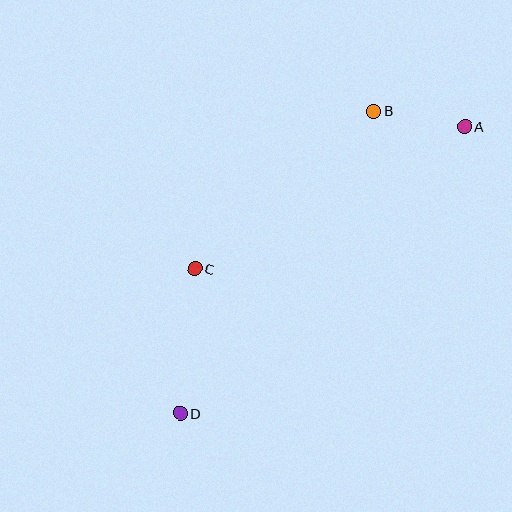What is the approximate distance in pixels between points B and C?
The distance between B and C is approximately 238 pixels.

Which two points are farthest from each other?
Points A and D are farthest from each other.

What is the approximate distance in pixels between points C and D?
The distance between C and D is approximately 145 pixels.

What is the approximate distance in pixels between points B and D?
The distance between B and D is approximately 359 pixels.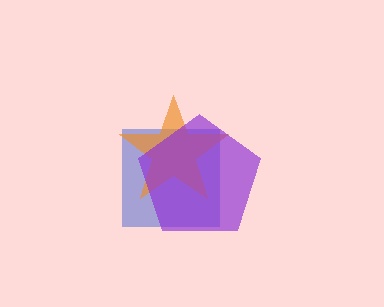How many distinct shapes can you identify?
There are 3 distinct shapes: a blue square, an orange star, a purple pentagon.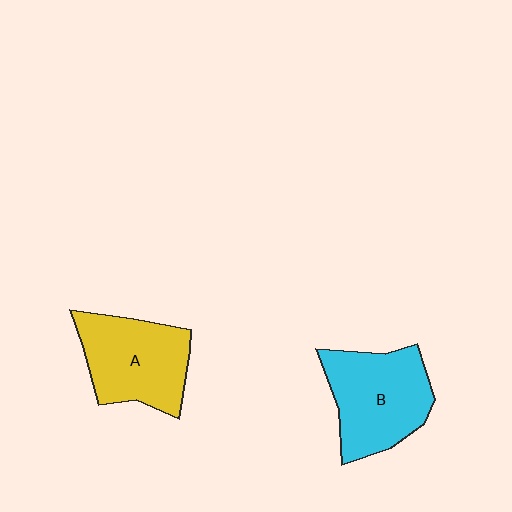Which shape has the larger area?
Shape B (cyan).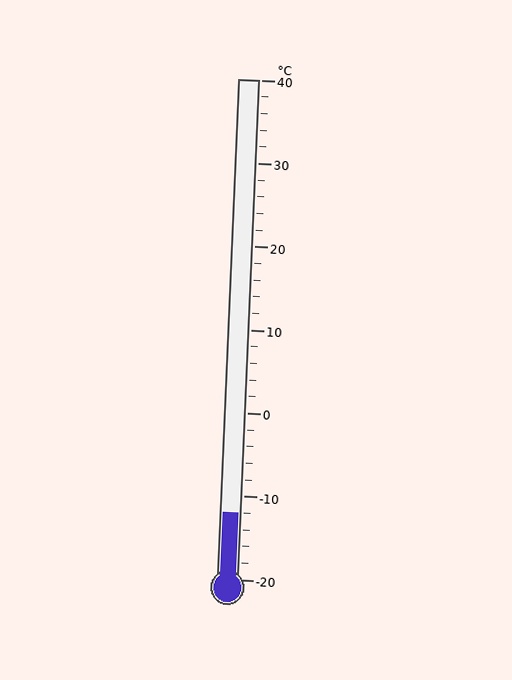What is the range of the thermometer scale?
The thermometer scale ranges from -20°C to 40°C.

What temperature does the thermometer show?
The thermometer shows approximately -12°C.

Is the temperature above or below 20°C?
The temperature is below 20°C.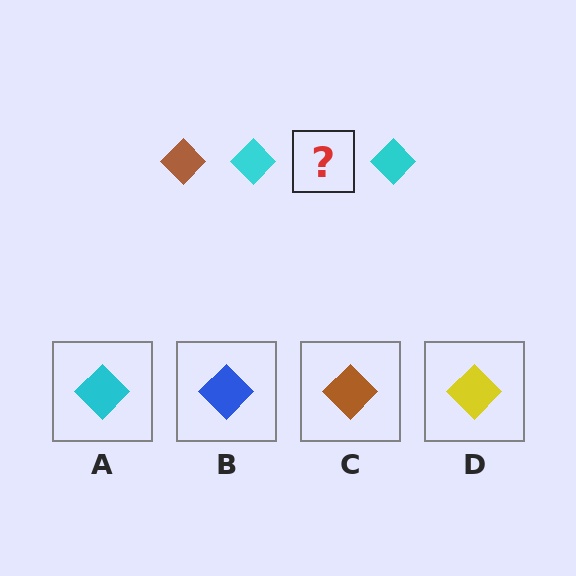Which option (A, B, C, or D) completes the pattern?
C.